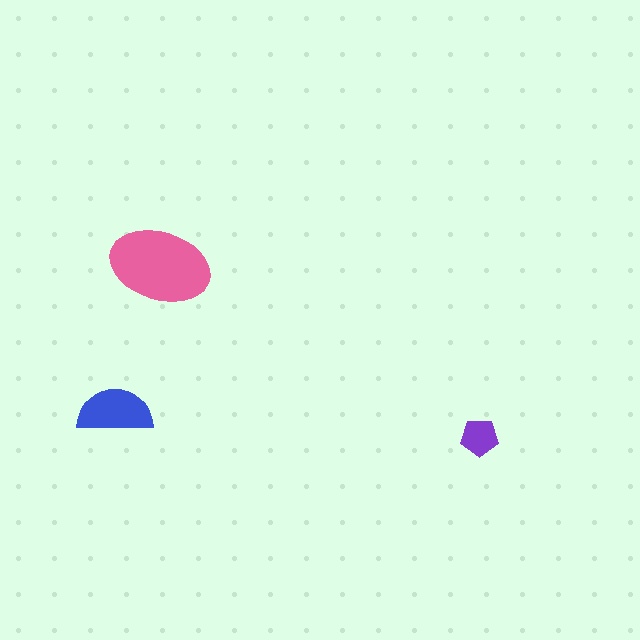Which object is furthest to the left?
The blue semicircle is leftmost.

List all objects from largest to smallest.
The pink ellipse, the blue semicircle, the purple pentagon.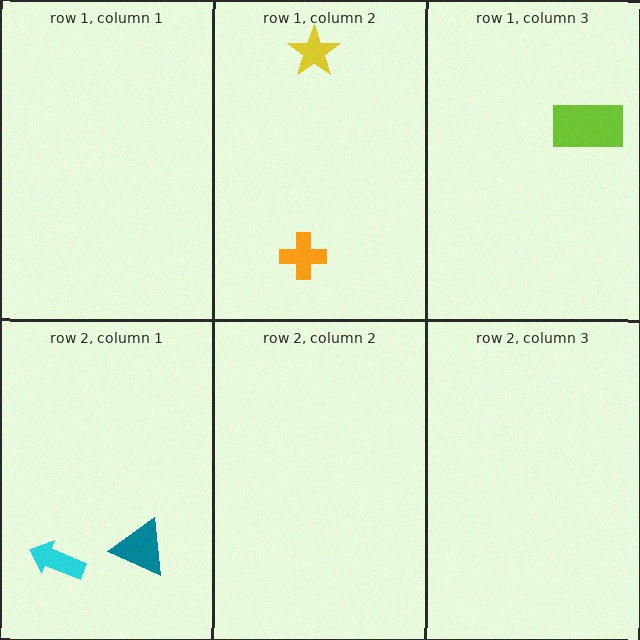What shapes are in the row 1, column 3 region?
The lime rectangle.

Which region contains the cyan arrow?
The row 2, column 1 region.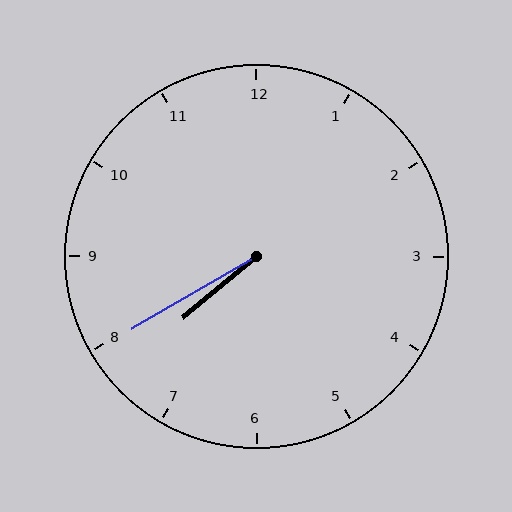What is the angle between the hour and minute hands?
Approximately 10 degrees.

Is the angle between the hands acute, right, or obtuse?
It is acute.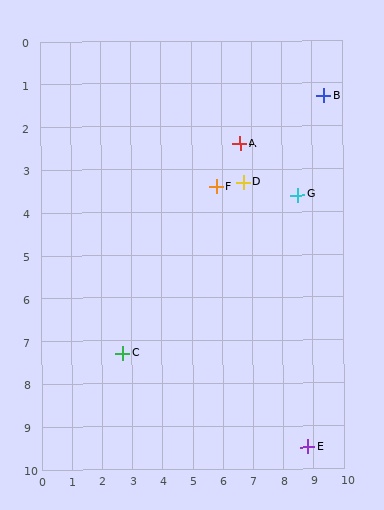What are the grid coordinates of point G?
Point G is at approximately (8.5, 3.6).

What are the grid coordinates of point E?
Point E is at approximately (8.8, 9.5).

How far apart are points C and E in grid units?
Points C and E are about 6.5 grid units apart.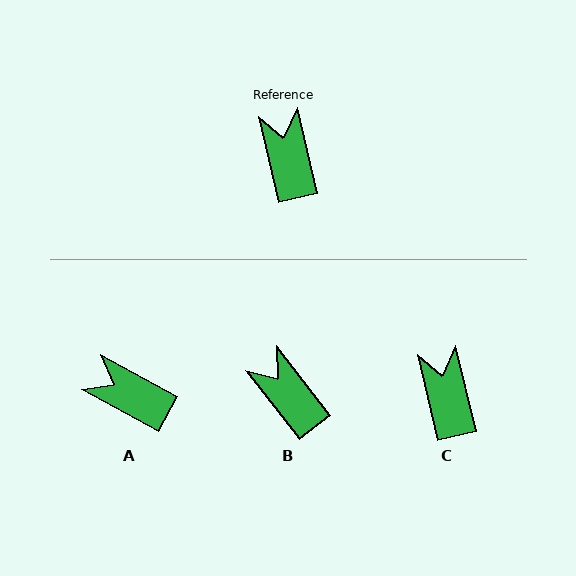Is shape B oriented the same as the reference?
No, it is off by about 25 degrees.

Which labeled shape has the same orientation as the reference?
C.